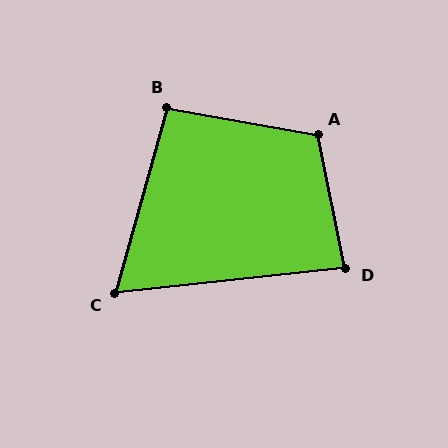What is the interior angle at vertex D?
Approximately 85 degrees (acute).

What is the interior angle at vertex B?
Approximately 95 degrees (obtuse).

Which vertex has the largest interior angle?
A, at approximately 112 degrees.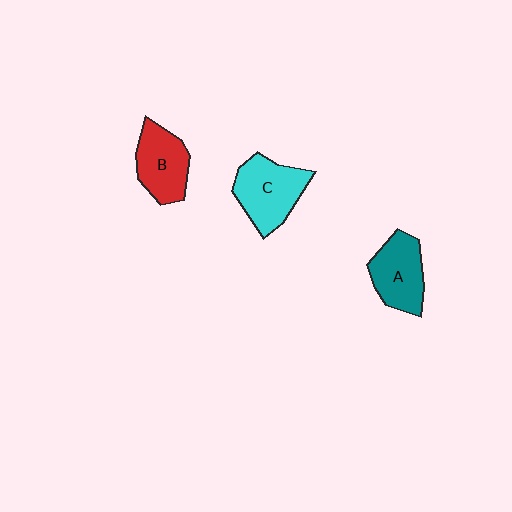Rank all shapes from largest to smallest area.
From largest to smallest: C (cyan), A (teal), B (red).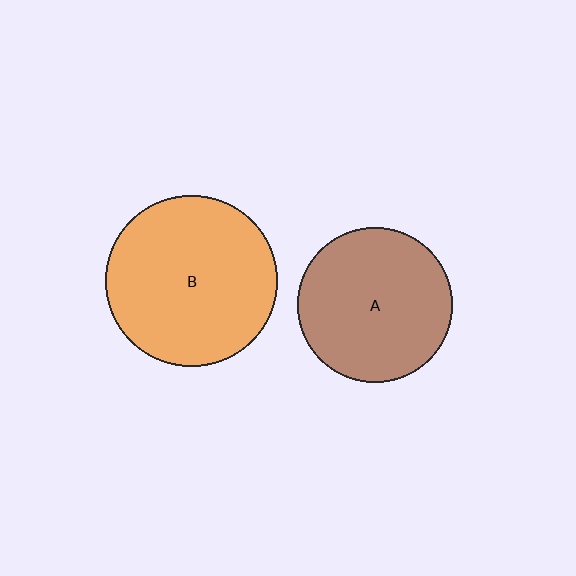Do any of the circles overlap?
No, none of the circles overlap.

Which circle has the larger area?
Circle B (orange).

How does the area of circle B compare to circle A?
Approximately 1.2 times.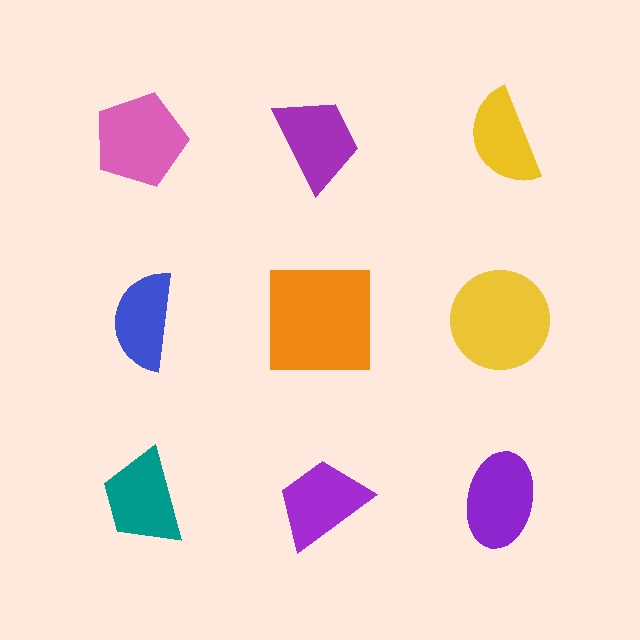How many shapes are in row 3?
3 shapes.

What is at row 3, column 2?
A purple trapezoid.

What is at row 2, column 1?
A blue semicircle.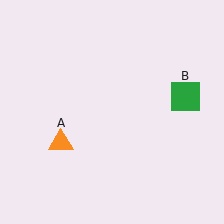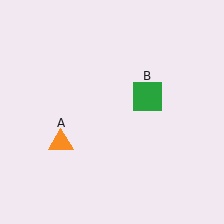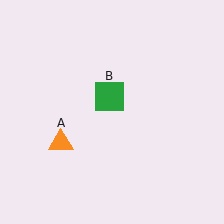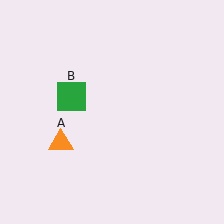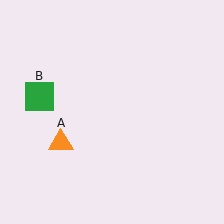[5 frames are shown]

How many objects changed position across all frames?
1 object changed position: green square (object B).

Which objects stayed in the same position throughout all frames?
Orange triangle (object A) remained stationary.